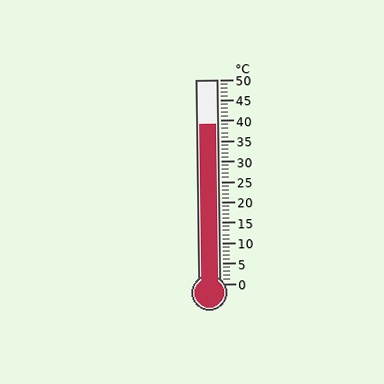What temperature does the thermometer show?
The thermometer shows approximately 39°C.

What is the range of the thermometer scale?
The thermometer scale ranges from 0°C to 50°C.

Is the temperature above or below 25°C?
The temperature is above 25°C.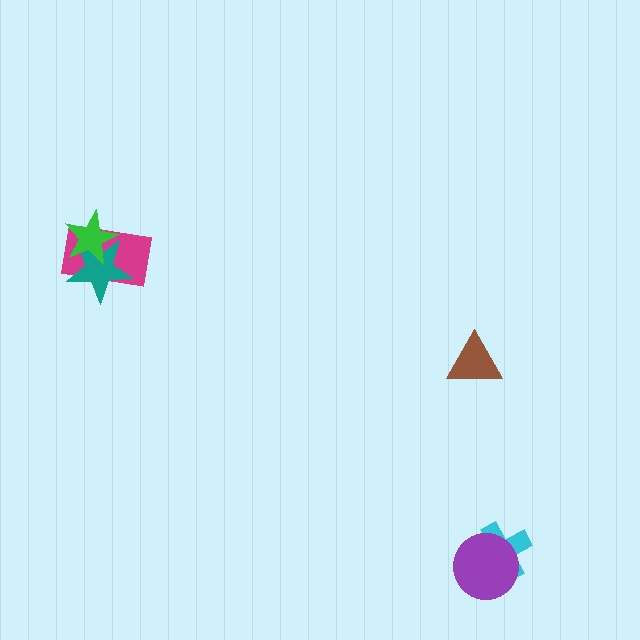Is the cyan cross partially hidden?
Yes, it is partially covered by another shape.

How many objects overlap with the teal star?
2 objects overlap with the teal star.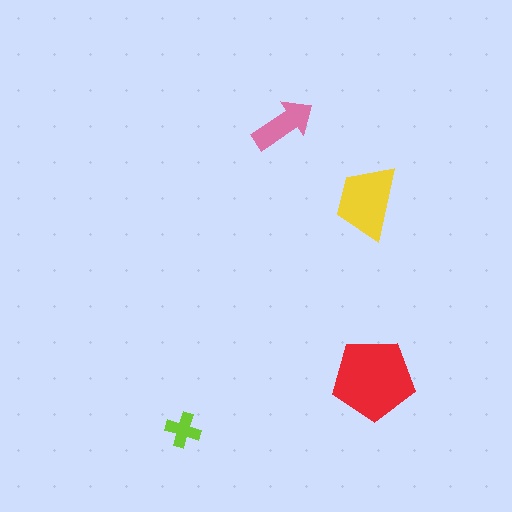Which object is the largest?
The red pentagon.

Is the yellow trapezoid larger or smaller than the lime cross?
Larger.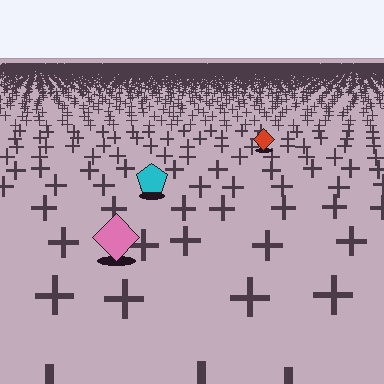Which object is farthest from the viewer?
The red diamond is farthest from the viewer. It appears smaller and the ground texture around it is denser.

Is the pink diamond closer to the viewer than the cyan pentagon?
Yes. The pink diamond is closer — you can tell from the texture gradient: the ground texture is coarser near it.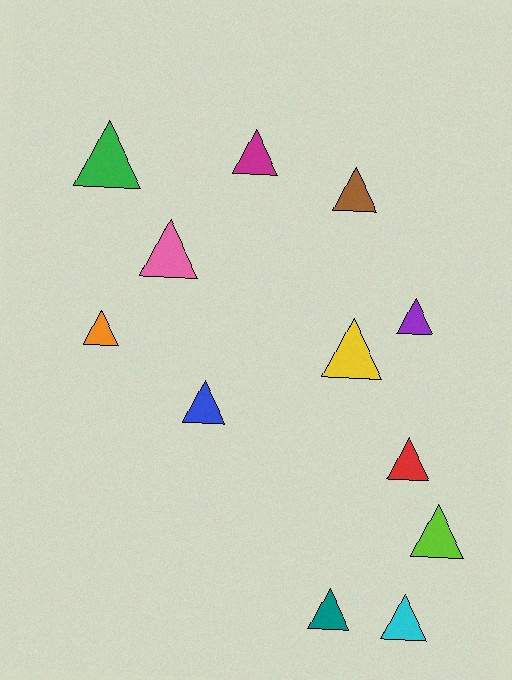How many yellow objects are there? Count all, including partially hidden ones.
There is 1 yellow object.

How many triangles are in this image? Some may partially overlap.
There are 12 triangles.